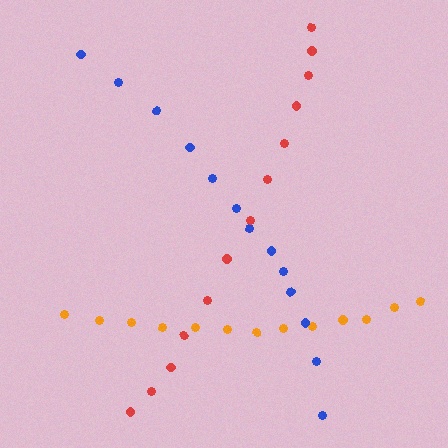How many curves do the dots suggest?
There are 3 distinct paths.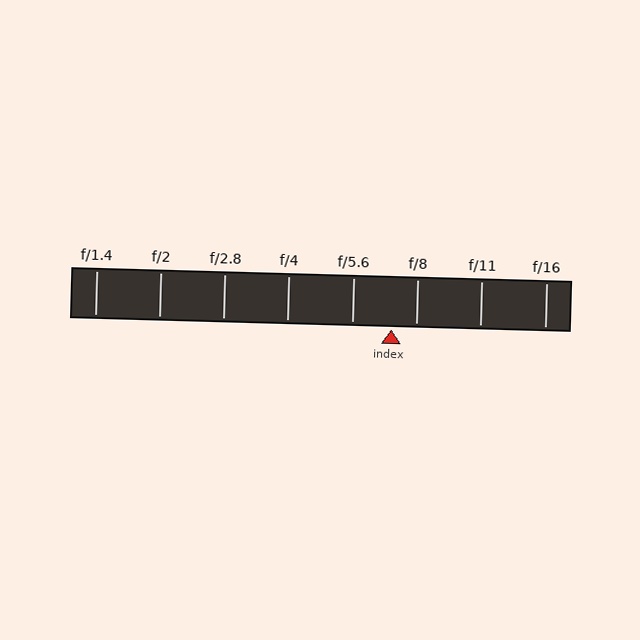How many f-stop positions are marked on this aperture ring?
There are 8 f-stop positions marked.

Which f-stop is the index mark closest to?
The index mark is closest to f/8.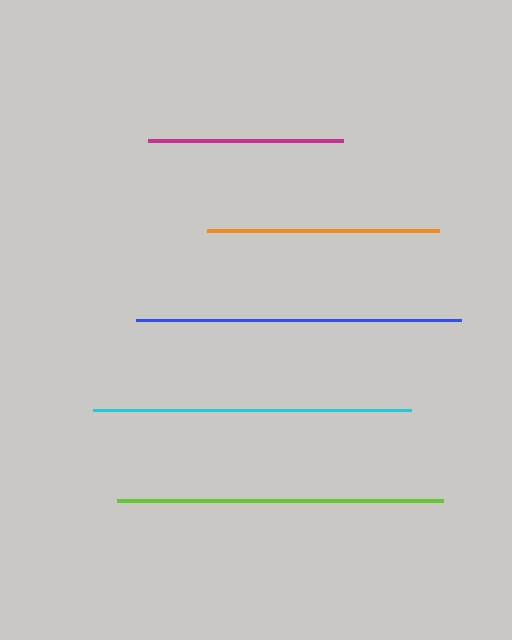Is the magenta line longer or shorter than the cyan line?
The cyan line is longer than the magenta line.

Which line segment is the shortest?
The magenta line is the shortest at approximately 196 pixels.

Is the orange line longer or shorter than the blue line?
The blue line is longer than the orange line.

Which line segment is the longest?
The lime line is the longest at approximately 326 pixels.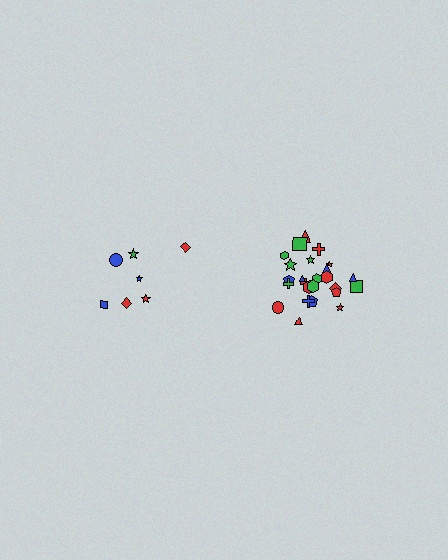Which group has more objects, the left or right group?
The right group.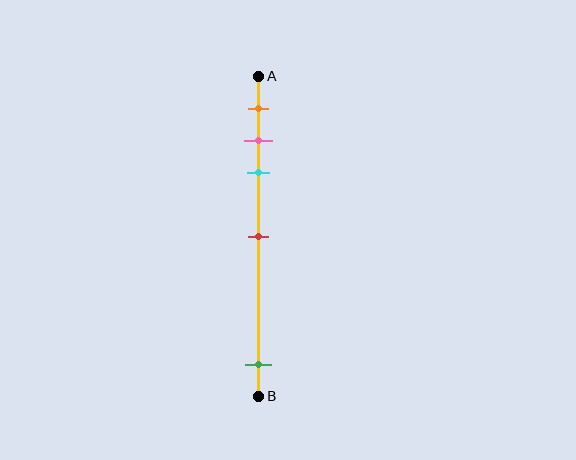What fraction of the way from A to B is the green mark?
The green mark is approximately 90% (0.9) of the way from A to B.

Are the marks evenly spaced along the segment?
No, the marks are not evenly spaced.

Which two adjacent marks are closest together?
The pink and cyan marks are the closest adjacent pair.